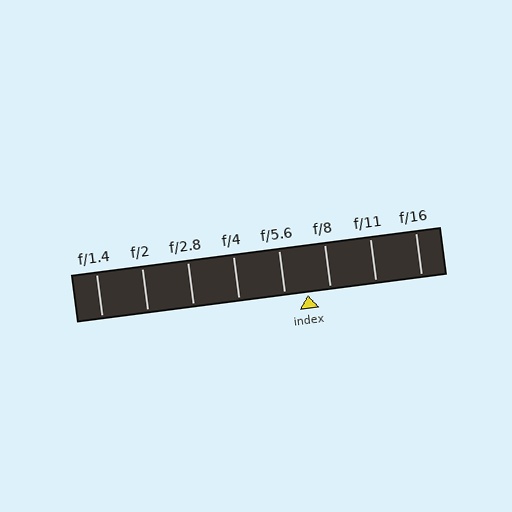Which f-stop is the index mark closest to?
The index mark is closest to f/8.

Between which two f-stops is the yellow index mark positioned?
The index mark is between f/5.6 and f/8.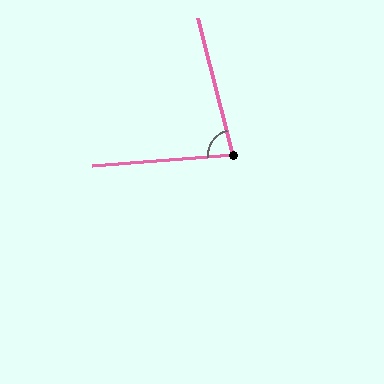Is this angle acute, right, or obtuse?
It is acute.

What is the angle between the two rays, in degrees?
Approximately 80 degrees.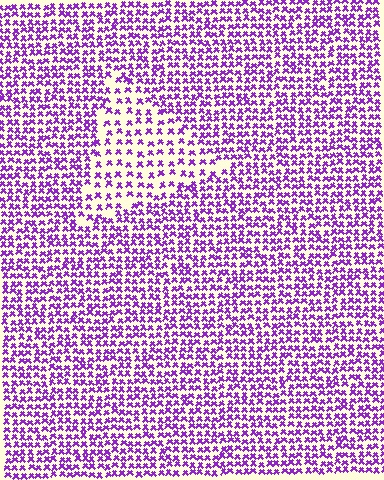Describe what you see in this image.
The image contains small purple elements arranged at two different densities. A triangle-shaped region is visible where the elements are less densely packed than the surrounding area.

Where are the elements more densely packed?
The elements are more densely packed outside the triangle boundary.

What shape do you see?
I see a triangle.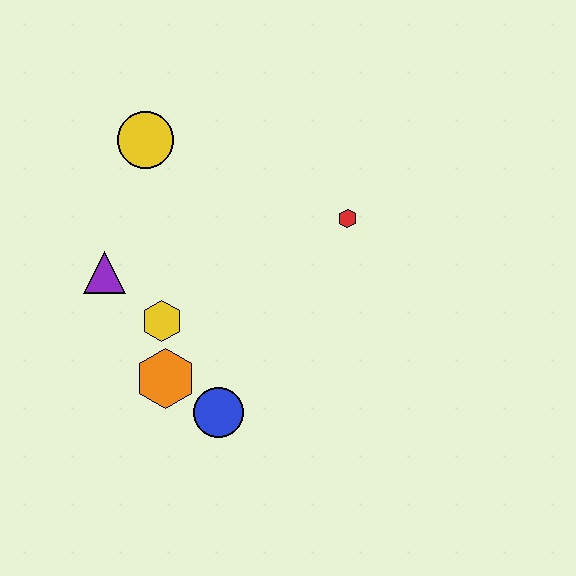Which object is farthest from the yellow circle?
The blue circle is farthest from the yellow circle.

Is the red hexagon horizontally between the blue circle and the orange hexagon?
No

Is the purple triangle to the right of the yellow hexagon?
No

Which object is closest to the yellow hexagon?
The orange hexagon is closest to the yellow hexagon.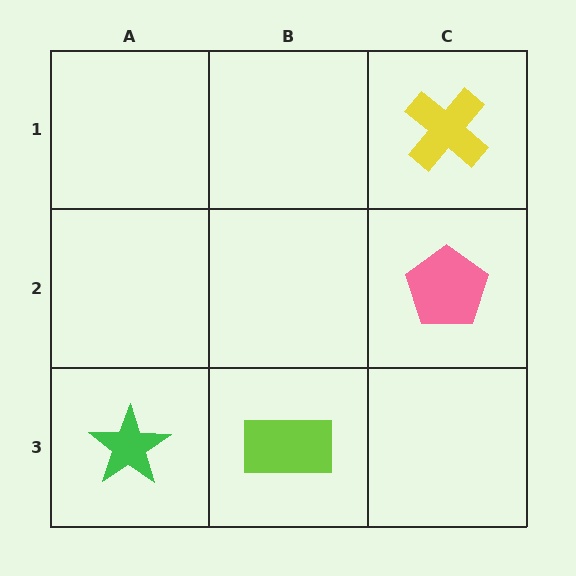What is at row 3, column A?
A green star.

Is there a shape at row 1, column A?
No, that cell is empty.